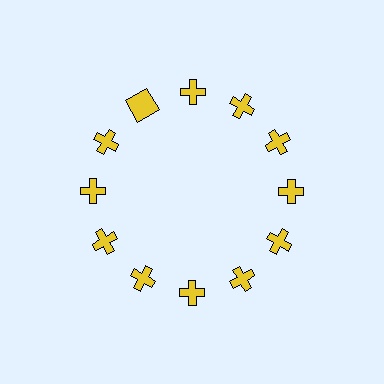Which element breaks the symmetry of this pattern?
The yellow square at roughly the 11 o'clock position breaks the symmetry. All other shapes are yellow crosses.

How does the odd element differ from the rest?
It has a different shape: square instead of cross.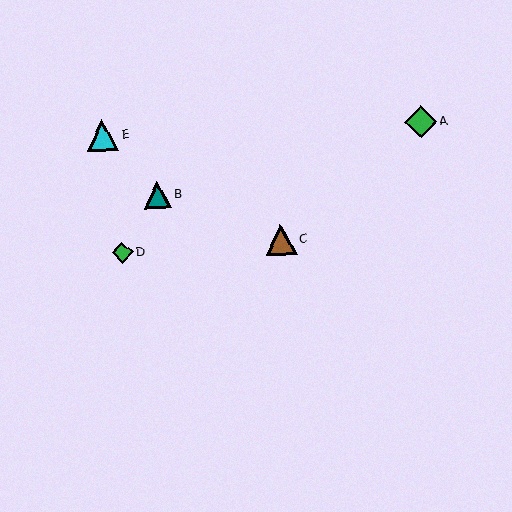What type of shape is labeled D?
Shape D is a green diamond.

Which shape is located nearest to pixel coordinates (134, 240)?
The green diamond (labeled D) at (122, 253) is nearest to that location.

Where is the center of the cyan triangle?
The center of the cyan triangle is at (103, 135).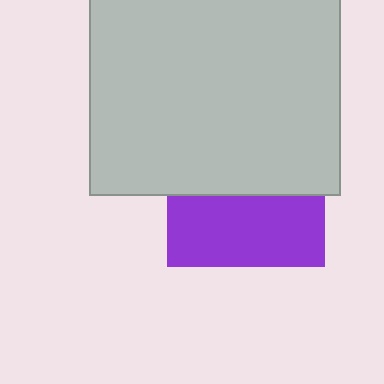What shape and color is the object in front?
The object in front is a light gray square.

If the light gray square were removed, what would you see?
You would see the complete purple square.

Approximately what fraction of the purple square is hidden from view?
Roughly 54% of the purple square is hidden behind the light gray square.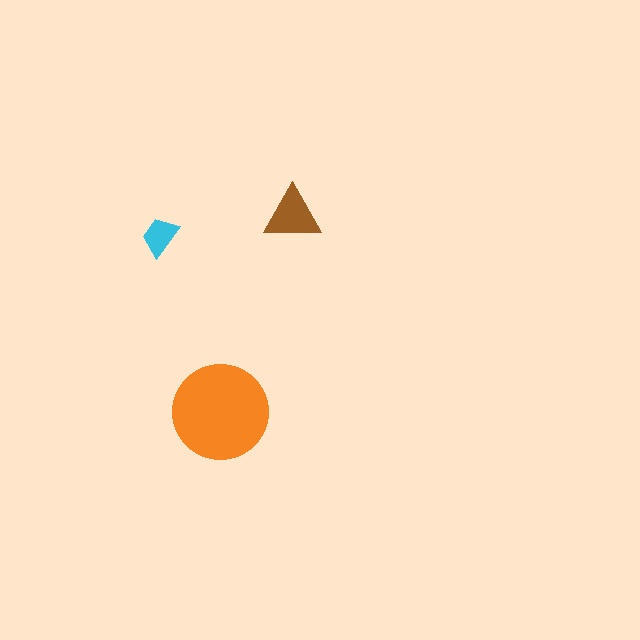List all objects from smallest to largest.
The cyan trapezoid, the brown triangle, the orange circle.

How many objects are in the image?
There are 3 objects in the image.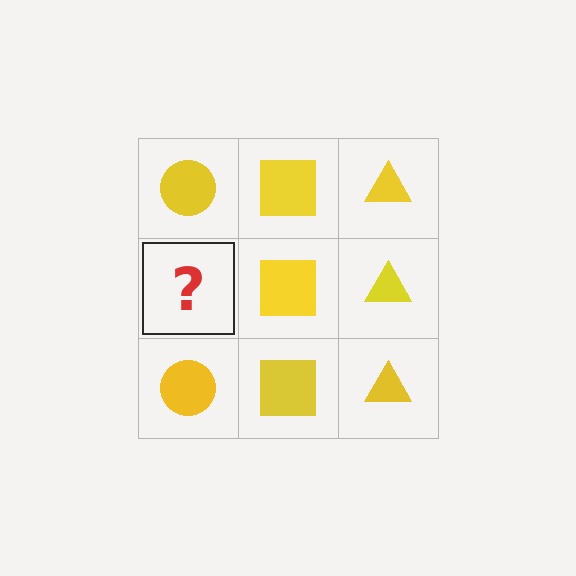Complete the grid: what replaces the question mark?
The question mark should be replaced with a yellow circle.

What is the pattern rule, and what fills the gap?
The rule is that each column has a consistent shape. The gap should be filled with a yellow circle.